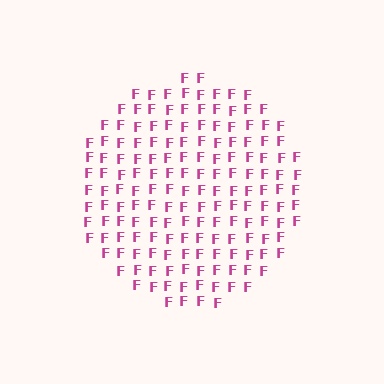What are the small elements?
The small elements are letter F's.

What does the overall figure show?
The overall figure shows a circle.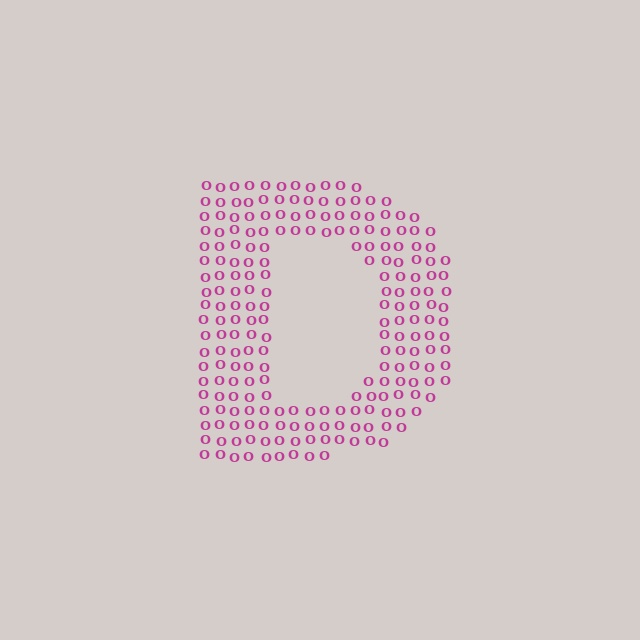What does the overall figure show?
The overall figure shows the letter D.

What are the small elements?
The small elements are letter O's.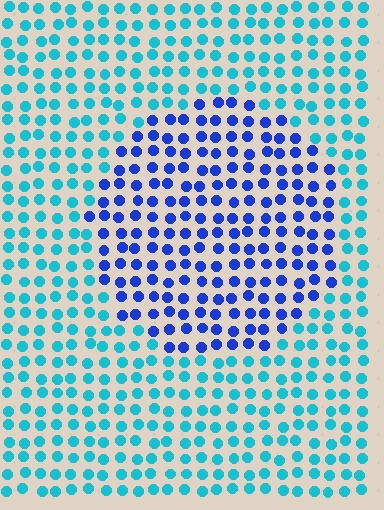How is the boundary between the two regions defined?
The boundary is defined purely by a slight shift in hue (about 45 degrees). Spacing, size, and orientation are identical on both sides.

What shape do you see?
I see a circle.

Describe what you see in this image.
The image is filled with small cyan elements in a uniform arrangement. A circle-shaped region is visible where the elements are tinted to a slightly different hue, forming a subtle color boundary.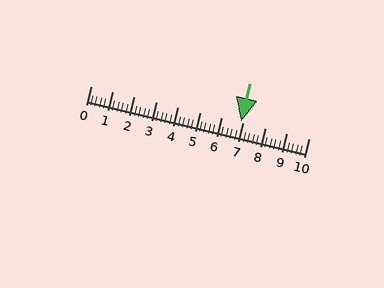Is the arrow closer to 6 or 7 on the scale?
The arrow is closer to 7.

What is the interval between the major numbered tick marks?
The major tick marks are spaced 1 units apart.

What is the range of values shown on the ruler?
The ruler shows values from 0 to 10.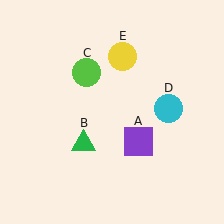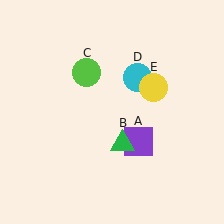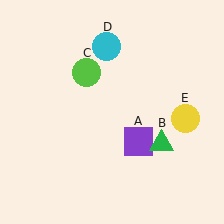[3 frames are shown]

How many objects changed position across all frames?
3 objects changed position: green triangle (object B), cyan circle (object D), yellow circle (object E).